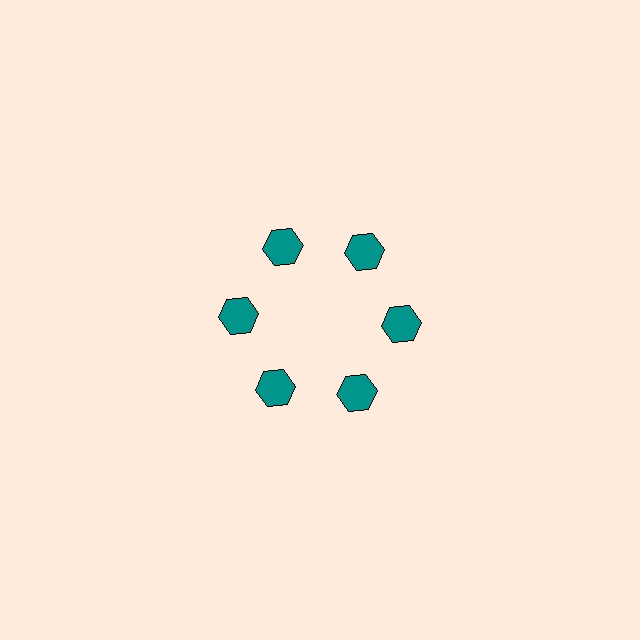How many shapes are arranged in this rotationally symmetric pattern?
There are 6 shapes, arranged in 6 groups of 1.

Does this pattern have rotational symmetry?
Yes, this pattern has 6-fold rotational symmetry. It looks the same after rotating 60 degrees around the center.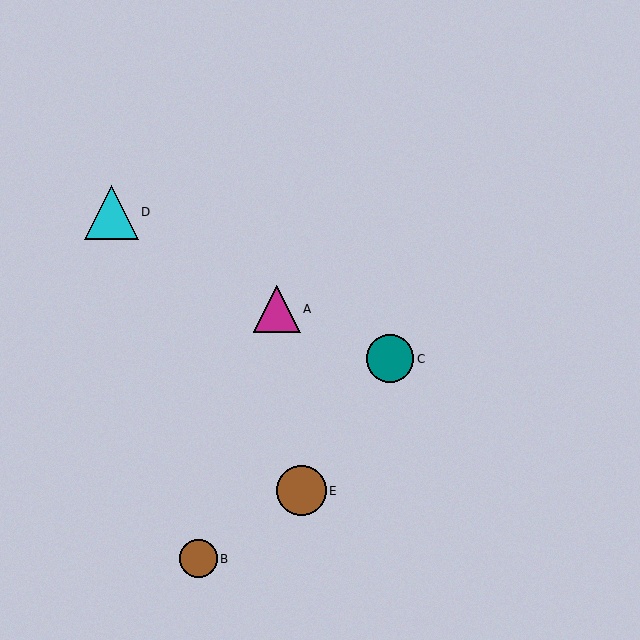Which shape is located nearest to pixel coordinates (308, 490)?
The brown circle (labeled E) at (302, 491) is nearest to that location.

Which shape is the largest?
The cyan triangle (labeled D) is the largest.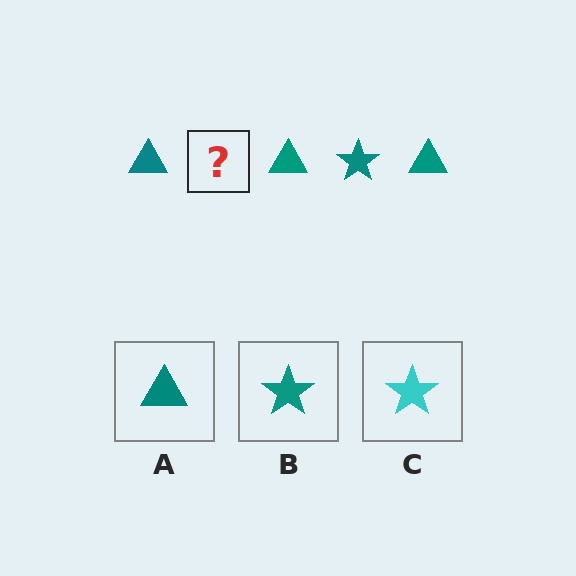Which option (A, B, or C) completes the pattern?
B.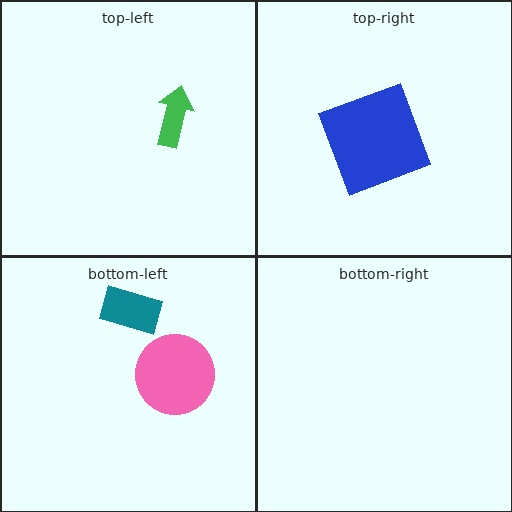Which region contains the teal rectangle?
The bottom-left region.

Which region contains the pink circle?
The bottom-left region.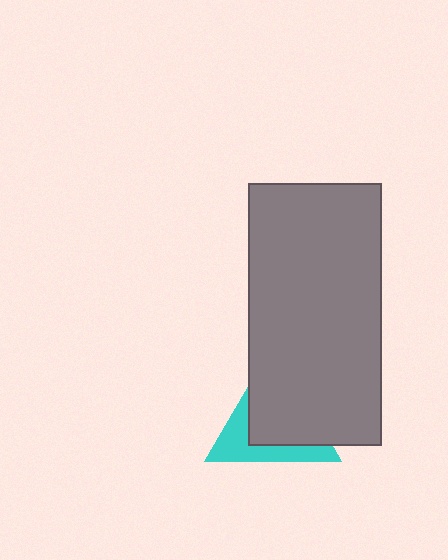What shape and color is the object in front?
The object in front is a gray rectangle.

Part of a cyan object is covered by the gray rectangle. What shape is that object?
It is a triangle.